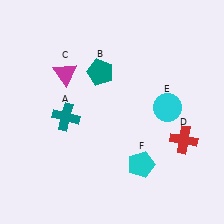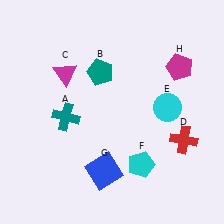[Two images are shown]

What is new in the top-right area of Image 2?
A magenta pentagon (H) was added in the top-right area of Image 2.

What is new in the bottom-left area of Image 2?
A blue square (G) was added in the bottom-left area of Image 2.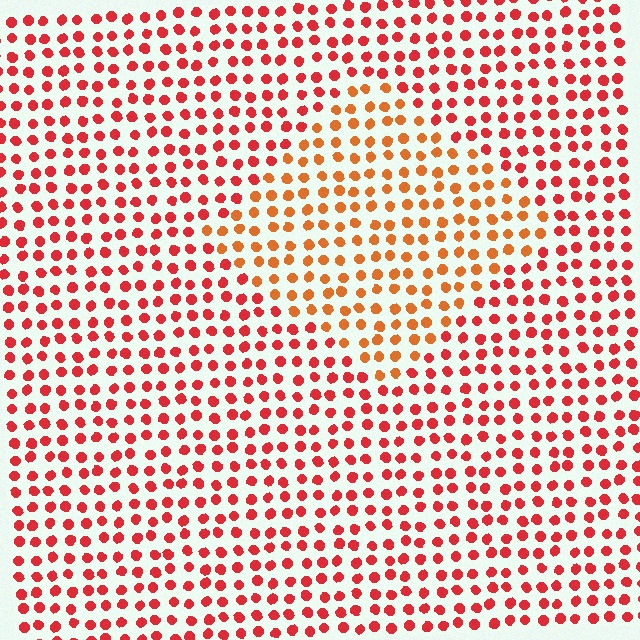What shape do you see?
I see a diamond.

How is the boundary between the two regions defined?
The boundary is defined purely by a slight shift in hue (about 28 degrees). Spacing, size, and orientation are identical on both sides.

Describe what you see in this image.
The image is filled with small red elements in a uniform arrangement. A diamond-shaped region is visible where the elements are tinted to a slightly different hue, forming a subtle color boundary.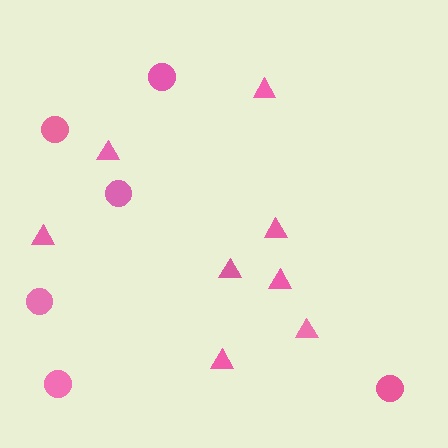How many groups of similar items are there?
There are 2 groups: one group of circles (6) and one group of triangles (8).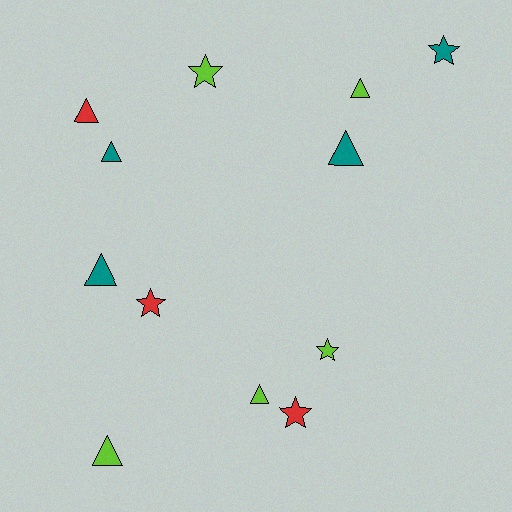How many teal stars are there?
There is 1 teal star.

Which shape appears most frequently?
Triangle, with 7 objects.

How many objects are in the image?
There are 12 objects.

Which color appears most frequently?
Lime, with 5 objects.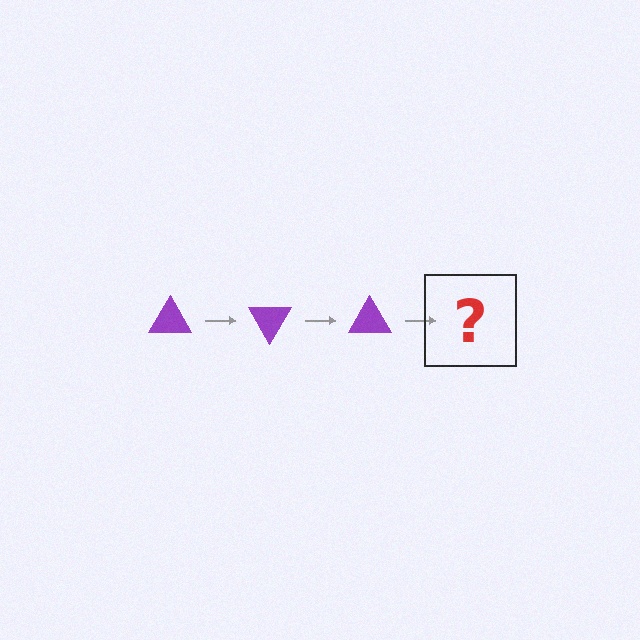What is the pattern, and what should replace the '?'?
The pattern is that the triangle rotates 60 degrees each step. The '?' should be a purple triangle rotated 180 degrees.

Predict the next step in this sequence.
The next step is a purple triangle rotated 180 degrees.